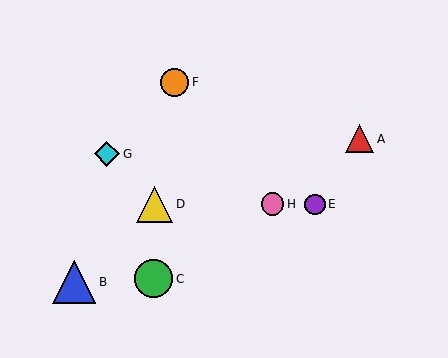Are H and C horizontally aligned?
No, H is at y≈204 and C is at y≈279.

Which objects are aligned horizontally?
Objects D, E, H are aligned horizontally.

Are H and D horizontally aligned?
Yes, both are at y≈204.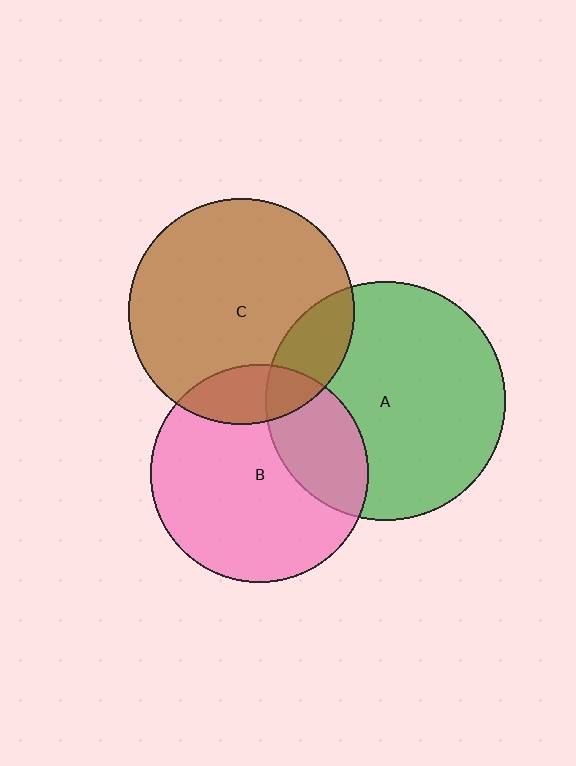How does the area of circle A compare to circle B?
Approximately 1.2 times.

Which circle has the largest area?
Circle A (green).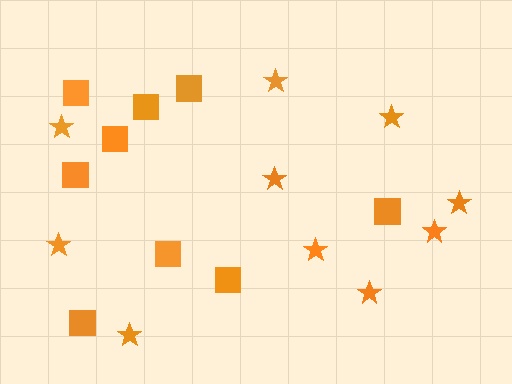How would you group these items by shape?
There are 2 groups: one group of squares (9) and one group of stars (10).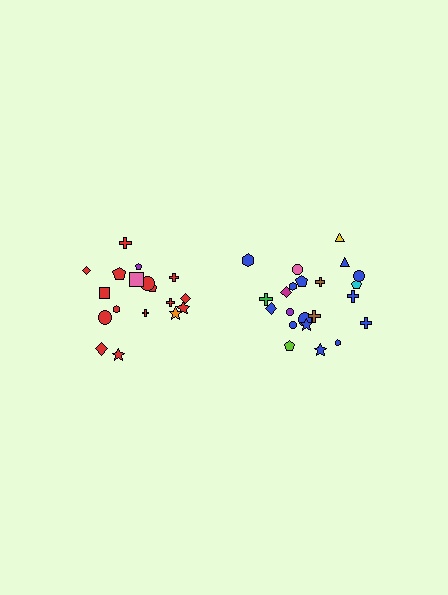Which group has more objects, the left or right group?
The right group.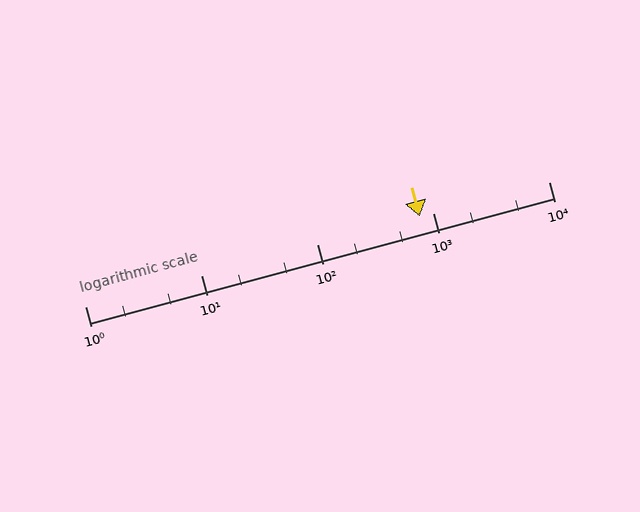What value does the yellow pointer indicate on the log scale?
The pointer indicates approximately 770.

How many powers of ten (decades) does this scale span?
The scale spans 4 decades, from 1 to 10000.